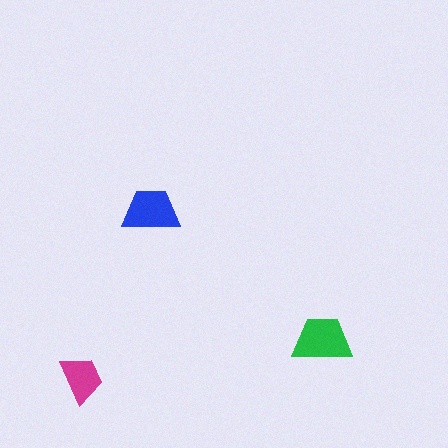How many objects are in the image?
There are 3 objects in the image.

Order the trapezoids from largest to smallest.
the green one, the blue one, the magenta one.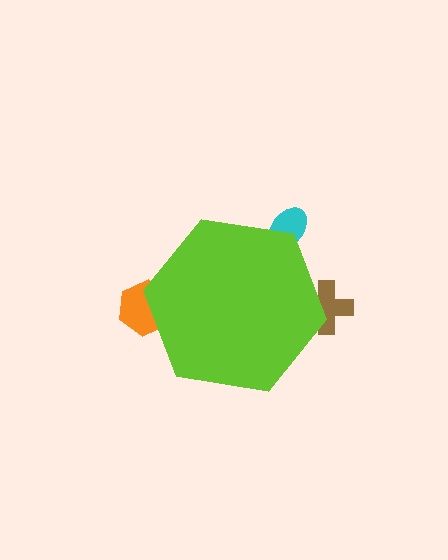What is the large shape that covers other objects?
A lime hexagon.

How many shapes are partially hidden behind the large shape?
3 shapes are partially hidden.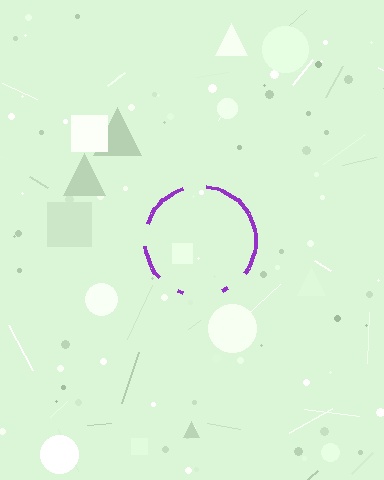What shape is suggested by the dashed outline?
The dashed outline suggests a circle.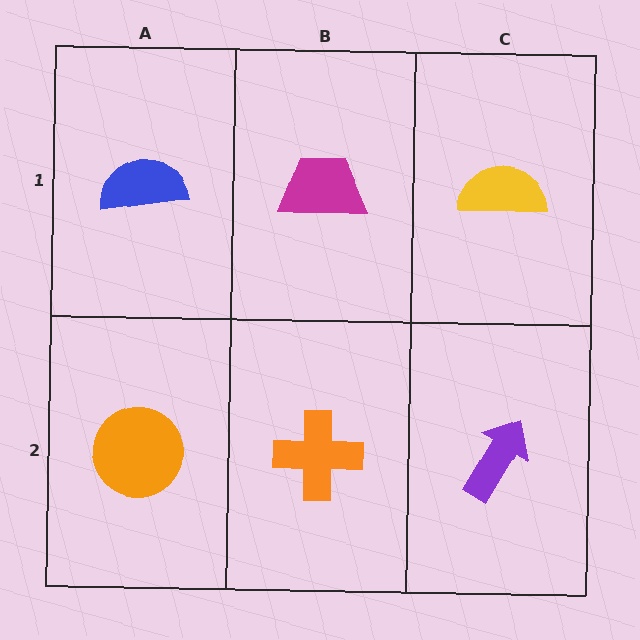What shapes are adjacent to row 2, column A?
A blue semicircle (row 1, column A), an orange cross (row 2, column B).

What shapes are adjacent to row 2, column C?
A yellow semicircle (row 1, column C), an orange cross (row 2, column B).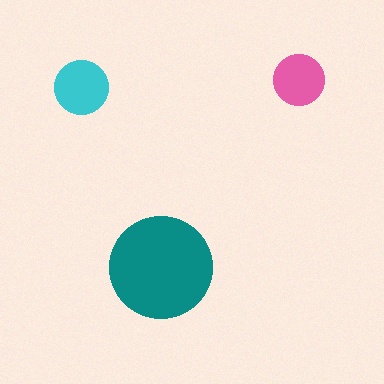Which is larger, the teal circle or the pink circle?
The teal one.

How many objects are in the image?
There are 3 objects in the image.